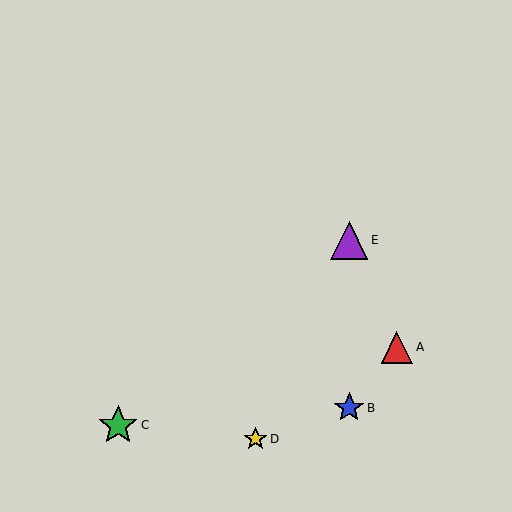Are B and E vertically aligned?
Yes, both are at x≈349.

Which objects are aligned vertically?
Objects B, E are aligned vertically.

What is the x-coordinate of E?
Object E is at x≈349.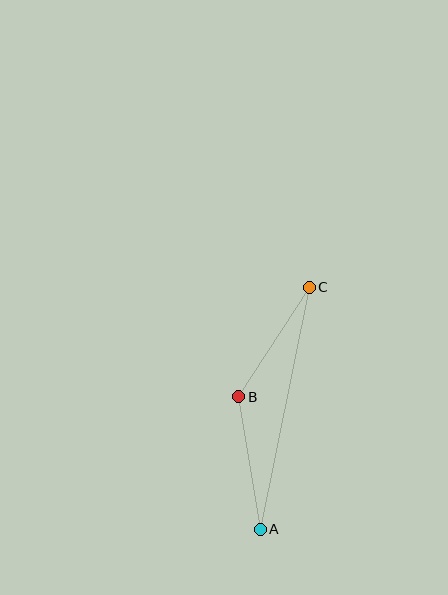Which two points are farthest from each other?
Points A and C are farthest from each other.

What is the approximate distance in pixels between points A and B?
The distance between A and B is approximately 134 pixels.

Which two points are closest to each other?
Points B and C are closest to each other.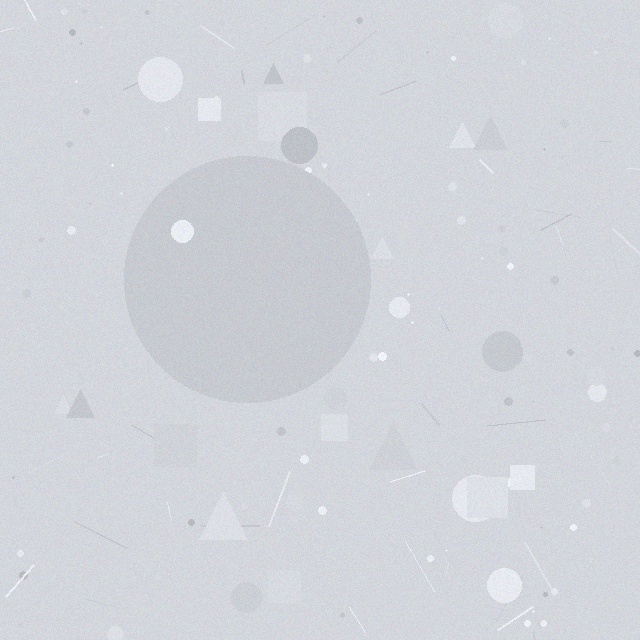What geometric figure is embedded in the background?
A circle is embedded in the background.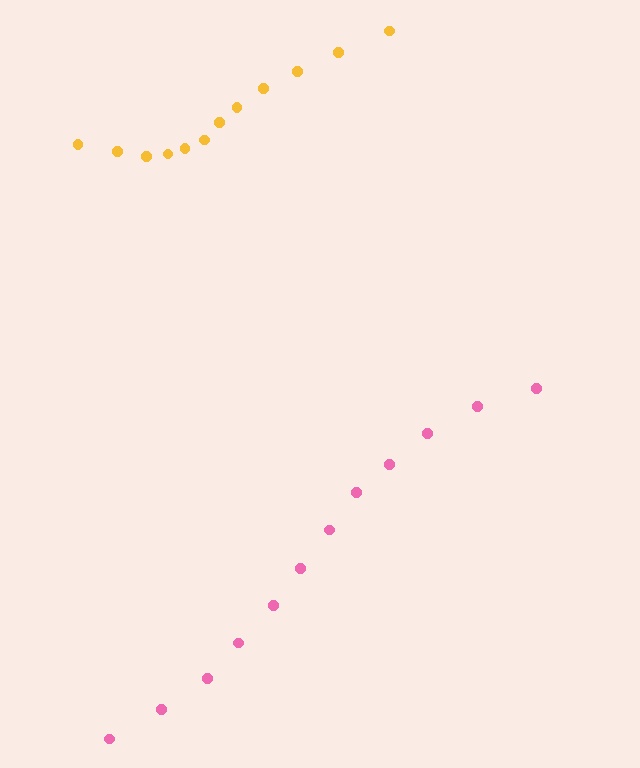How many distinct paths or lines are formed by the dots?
There are 2 distinct paths.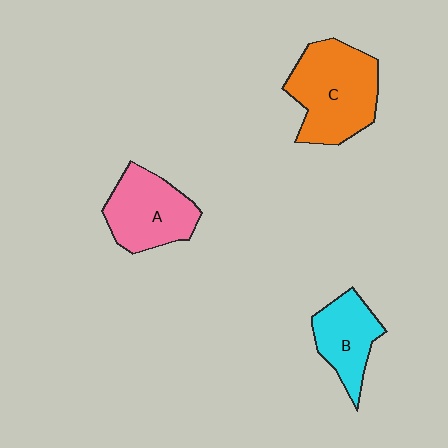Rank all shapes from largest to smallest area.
From largest to smallest: C (orange), A (pink), B (cyan).